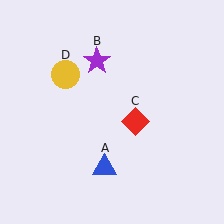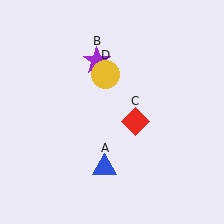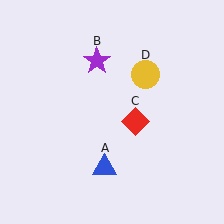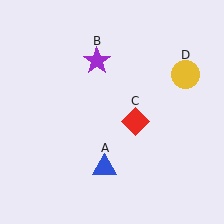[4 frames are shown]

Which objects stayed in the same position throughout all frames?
Blue triangle (object A) and purple star (object B) and red diamond (object C) remained stationary.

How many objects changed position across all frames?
1 object changed position: yellow circle (object D).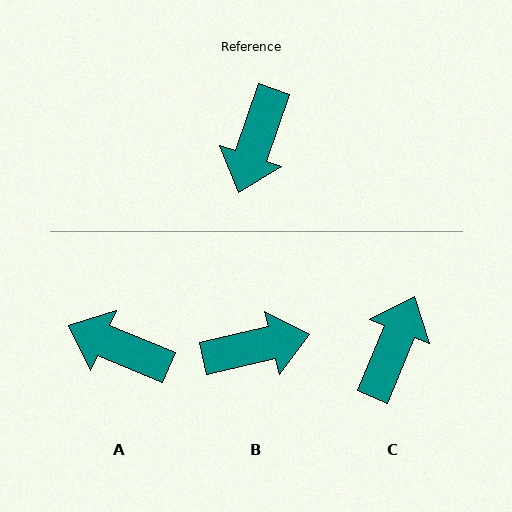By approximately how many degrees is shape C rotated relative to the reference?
Approximately 177 degrees counter-clockwise.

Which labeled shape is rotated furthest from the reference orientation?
C, about 177 degrees away.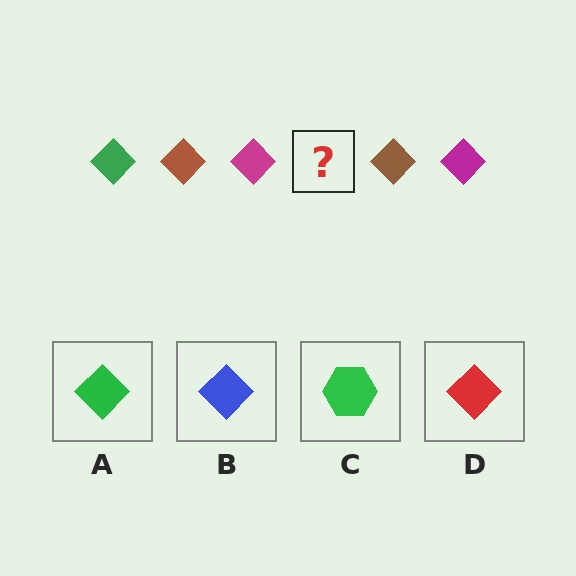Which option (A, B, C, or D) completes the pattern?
A.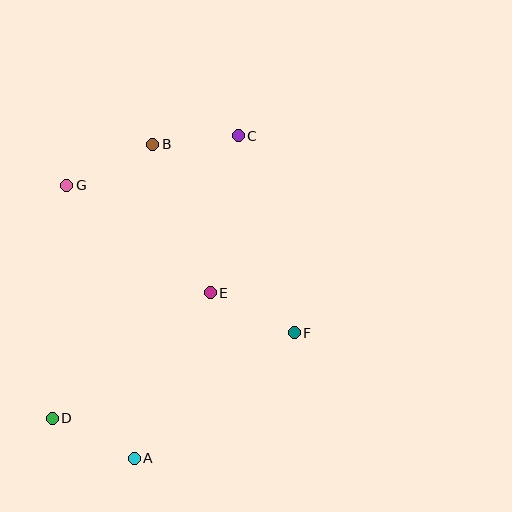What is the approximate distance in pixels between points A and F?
The distance between A and F is approximately 203 pixels.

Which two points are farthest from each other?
Points A and C are farthest from each other.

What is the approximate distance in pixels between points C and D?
The distance between C and D is approximately 338 pixels.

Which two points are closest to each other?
Points B and C are closest to each other.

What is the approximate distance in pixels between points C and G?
The distance between C and G is approximately 178 pixels.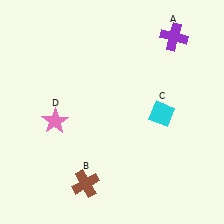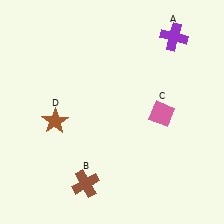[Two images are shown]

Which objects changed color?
C changed from cyan to pink. D changed from pink to brown.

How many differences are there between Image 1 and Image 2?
There are 2 differences between the two images.